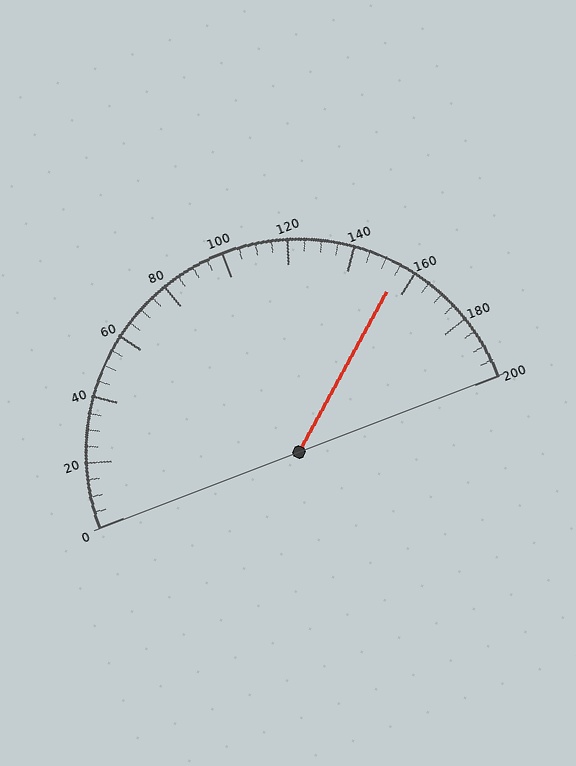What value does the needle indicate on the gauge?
The needle indicates approximately 155.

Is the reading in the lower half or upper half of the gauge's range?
The reading is in the upper half of the range (0 to 200).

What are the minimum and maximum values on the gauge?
The gauge ranges from 0 to 200.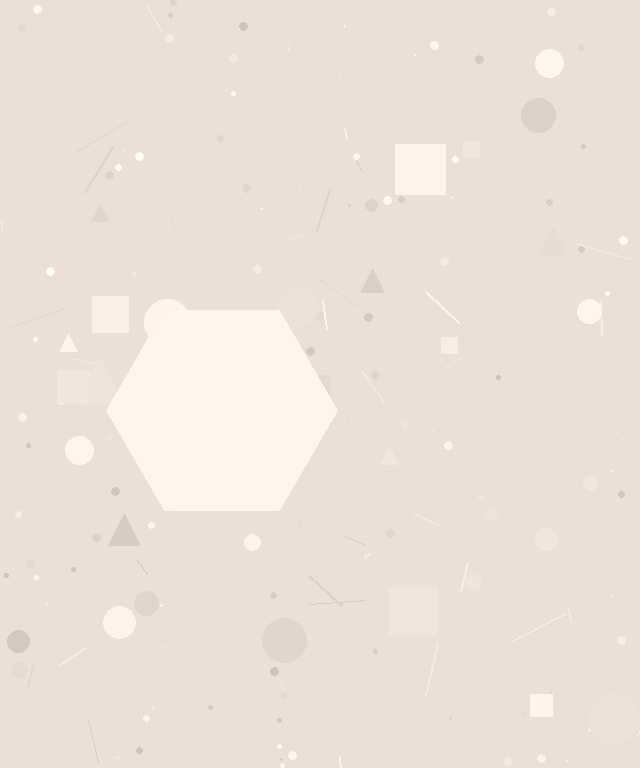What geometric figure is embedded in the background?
A hexagon is embedded in the background.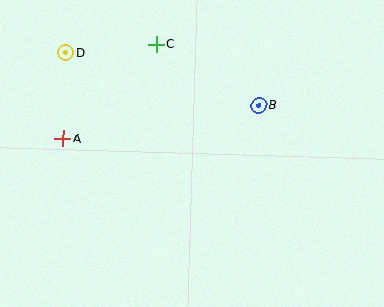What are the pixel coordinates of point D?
Point D is at (66, 53).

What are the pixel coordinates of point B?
Point B is at (259, 105).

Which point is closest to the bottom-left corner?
Point A is closest to the bottom-left corner.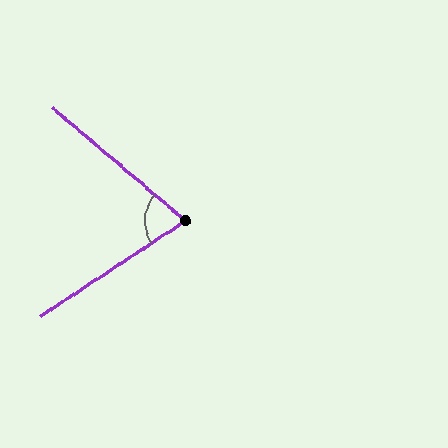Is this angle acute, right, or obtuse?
It is acute.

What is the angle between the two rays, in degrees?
Approximately 73 degrees.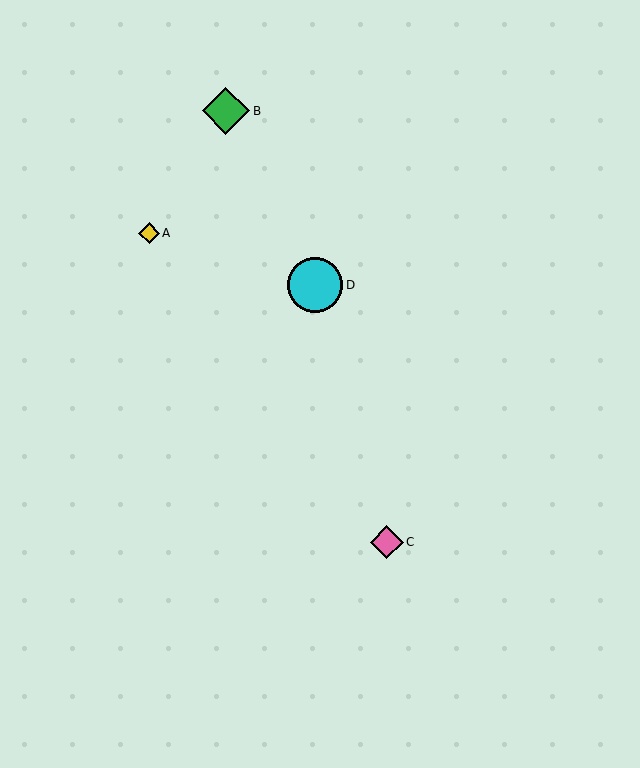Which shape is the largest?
The cyan circle (labeled D) is the largest.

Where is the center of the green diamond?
The center of the green diamond is at (226, 111).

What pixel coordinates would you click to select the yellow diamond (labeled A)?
Click at (149, 233) to select the yellow diamond A.